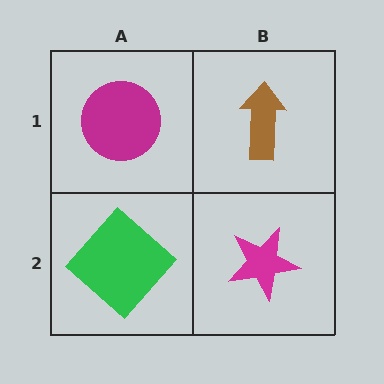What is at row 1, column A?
A magenta circle.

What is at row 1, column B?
A brown arrow.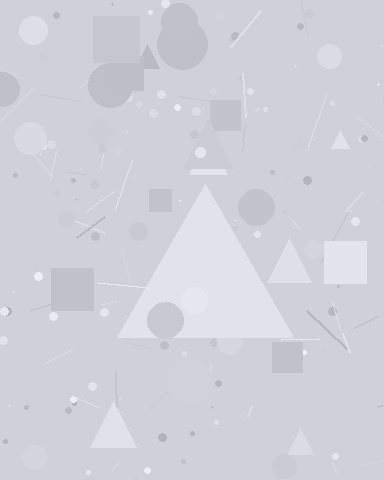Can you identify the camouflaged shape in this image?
The camouflaged shape is a triangle.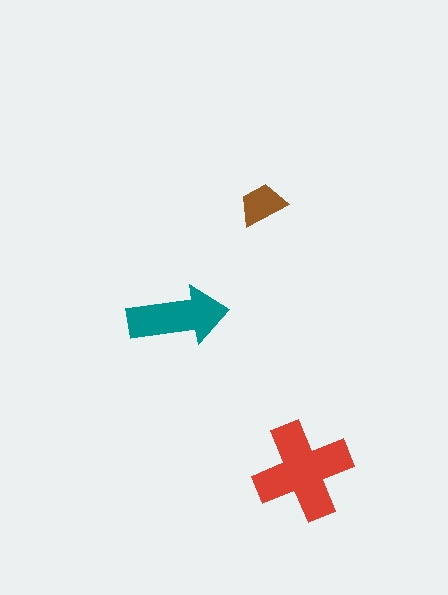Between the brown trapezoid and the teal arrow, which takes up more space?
The teal arrow.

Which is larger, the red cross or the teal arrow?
The red cross.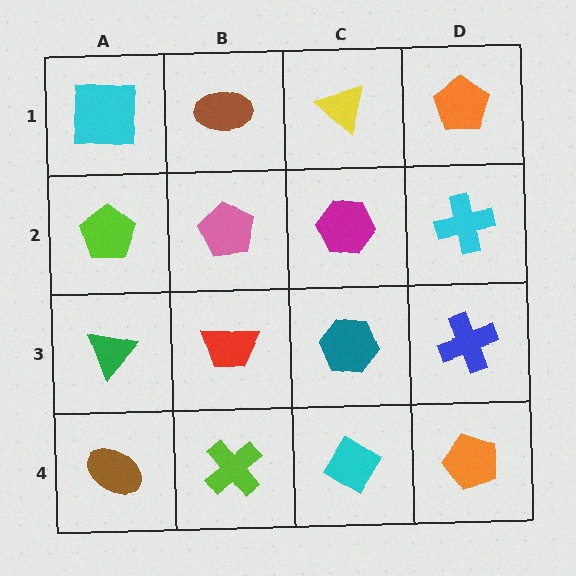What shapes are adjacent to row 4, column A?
A green triangle (row 3, column A), a lime cross (row 4, column B).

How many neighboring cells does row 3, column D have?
3.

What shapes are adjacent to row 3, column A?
A lime pentagon (row 2, column A), a brown ellipse (row 4, column A), a red trapezoid (row 3, column B).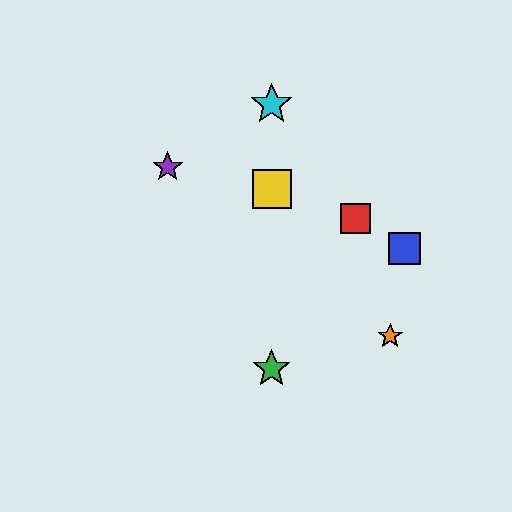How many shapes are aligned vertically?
3 shapes (the green star, the yellow square, the cyan star) are aligned vertically.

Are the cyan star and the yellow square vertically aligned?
Yes, both are at x≈272.